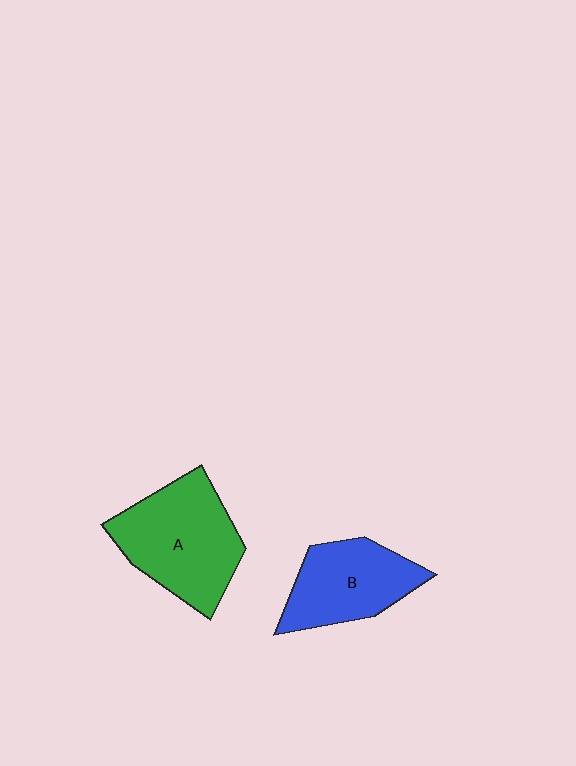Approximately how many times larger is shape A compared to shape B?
Approximately 1.3 times.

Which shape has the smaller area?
Shape B (blue).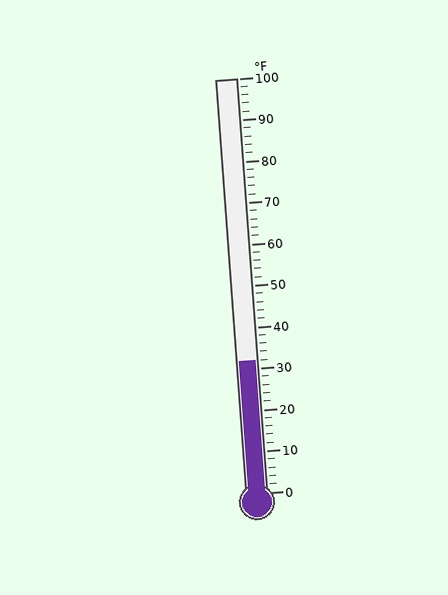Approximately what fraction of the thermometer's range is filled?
The thermometer is filled to approximately 30% of its range.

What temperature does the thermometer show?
The thermometer shows approximately 32°F.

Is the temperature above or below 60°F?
The temperature is below 60°F.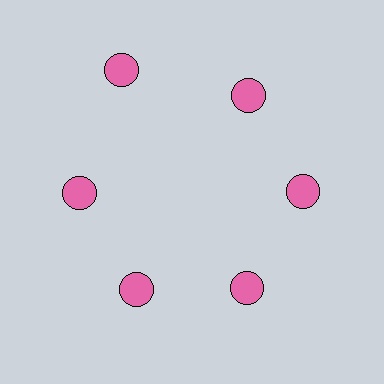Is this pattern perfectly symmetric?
No. The 6 pink circles are arranged in a ring, but one element near the 11 o'clock position is pushed outward from the center, breaking the 6-fold rotational symmetry.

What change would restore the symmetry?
The symmetry would be restored by moving it inward, back onto the ring so that all 6 circles sit at equal angles and equal distance from the center.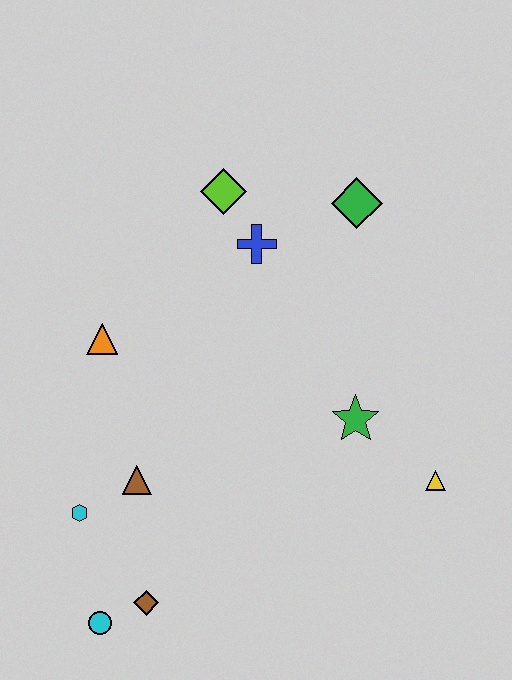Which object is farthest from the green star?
The cyan circle is farthest from the green star.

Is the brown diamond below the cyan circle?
No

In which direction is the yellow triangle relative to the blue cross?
The yellow triangle is below the blue cross.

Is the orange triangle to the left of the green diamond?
Yes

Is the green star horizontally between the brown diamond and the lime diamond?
No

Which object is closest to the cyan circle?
The brown diamond is closest to the cyan circle.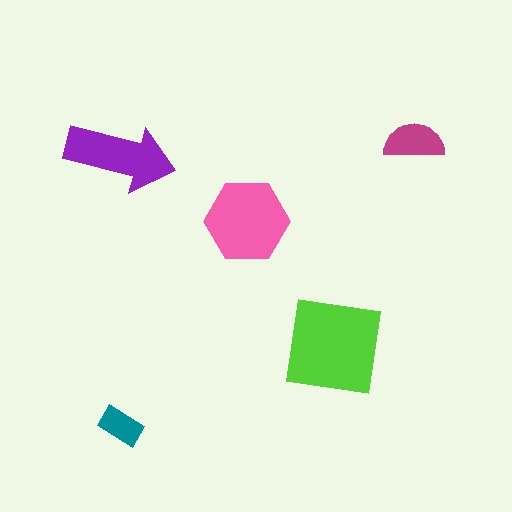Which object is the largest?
The lime square.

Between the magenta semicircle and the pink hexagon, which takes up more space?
The pink hexagon.